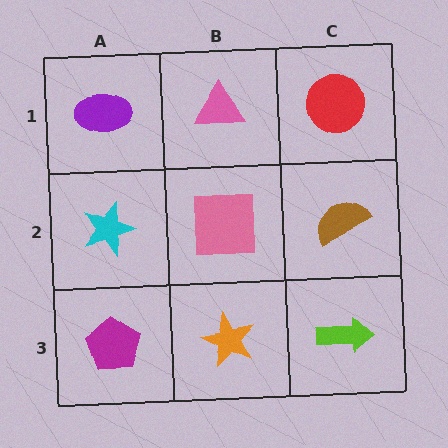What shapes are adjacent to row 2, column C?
A red circle (row 1, column C), a lime arrow (row 3, column C), a pink square (row 2, column B).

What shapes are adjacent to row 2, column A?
A purple ellipse (row 1, column A), a magenta pentagon (row 3, column A), a pink square (row 2, column B).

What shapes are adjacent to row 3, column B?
A pink square (row 2, column B), a magenta pentagon (row 3, column A), a lime arrow (row 3, column C).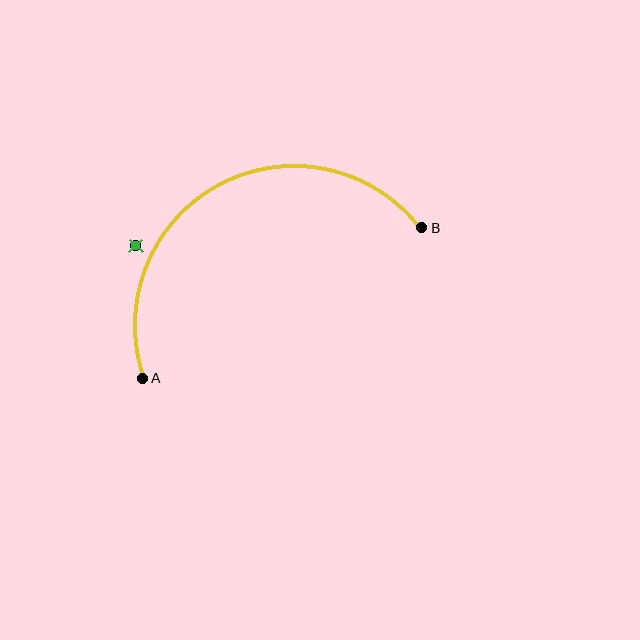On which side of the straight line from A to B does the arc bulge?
The arc bulges above the straight line connecting A and B.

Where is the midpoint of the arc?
The arc midpoint is the point on the curve farthest from the straight line joining A and B. It sits above that line.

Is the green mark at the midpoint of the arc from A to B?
No — the green mark does not lie on the arc at all. It sits slightly outside the curve.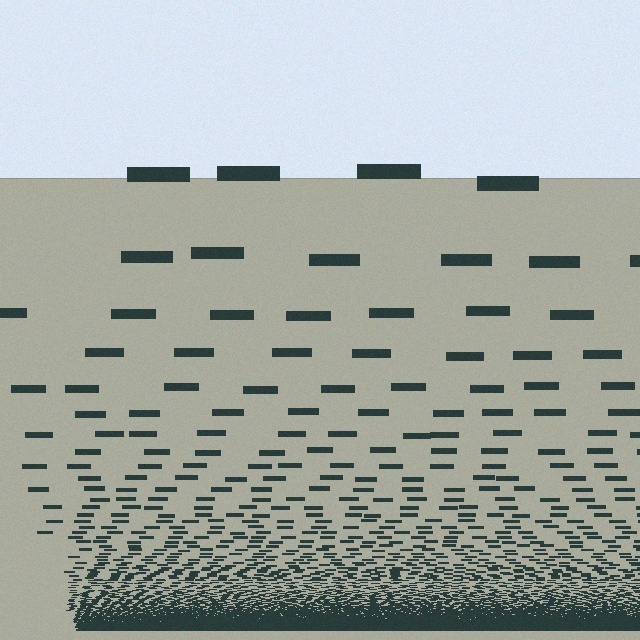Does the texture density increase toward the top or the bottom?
Density increases toward the bottom.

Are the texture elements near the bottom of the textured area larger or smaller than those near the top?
Smaller. The gradient is inverted — elements near the bottom are smaller and denser.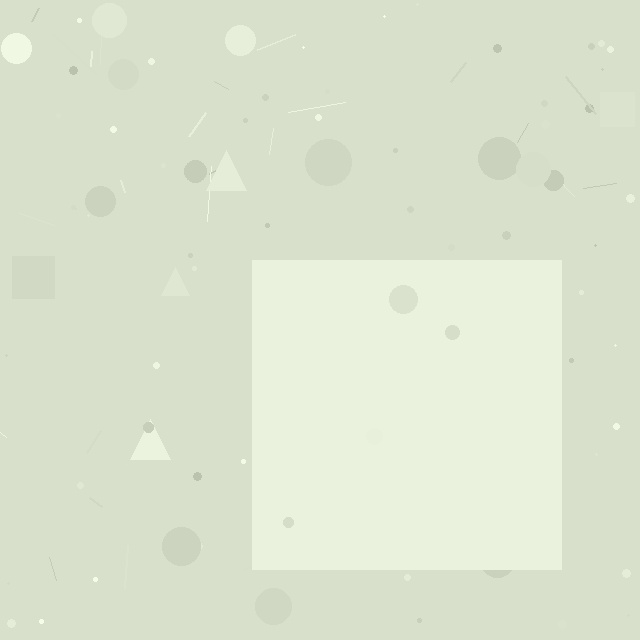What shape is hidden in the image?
A square is hidden in the image.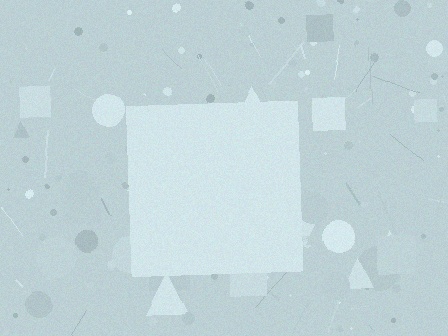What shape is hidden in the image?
A square is hidden in the image.